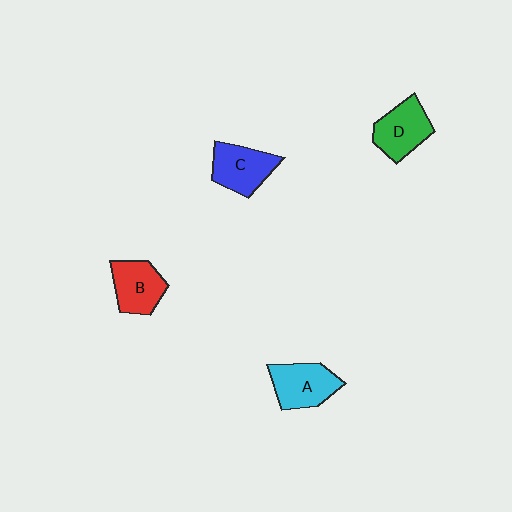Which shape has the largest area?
Shape A (cyan).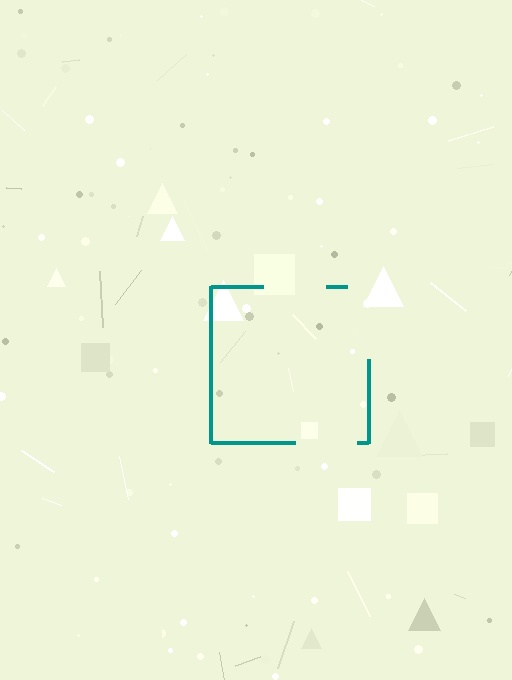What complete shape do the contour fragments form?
The contour fragments form a square.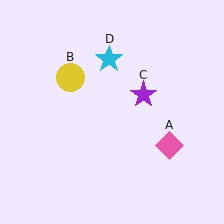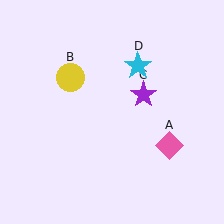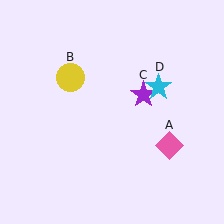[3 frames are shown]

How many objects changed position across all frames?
1 object changed position: cyan star (object D).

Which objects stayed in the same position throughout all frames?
Pink diamond (object A) and yellow circle (object B) and purple star (object C) remained stationary.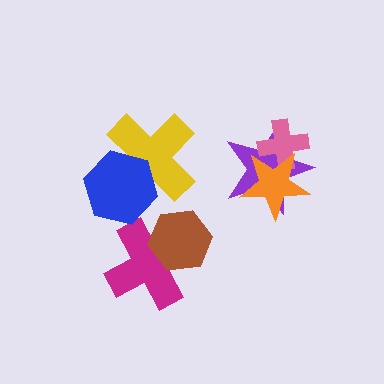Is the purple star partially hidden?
Yes, it is partially covered by another shape.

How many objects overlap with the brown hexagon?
1 object overlaps with the brown hexagon.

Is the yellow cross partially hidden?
Yes, it is partially covered by another shape.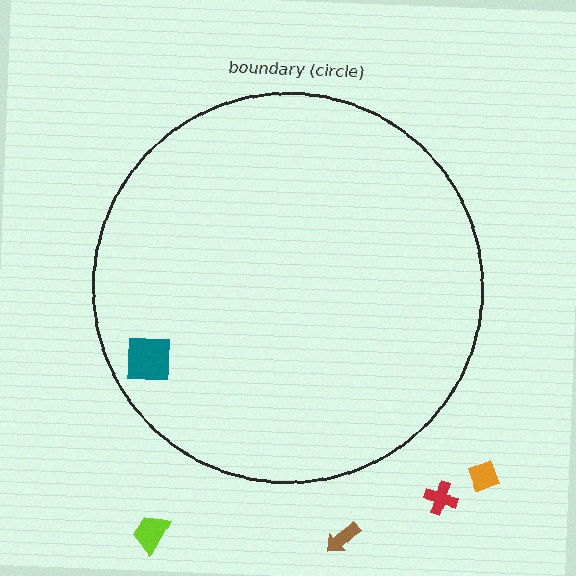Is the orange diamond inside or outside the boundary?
Outside.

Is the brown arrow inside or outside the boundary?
Outside.